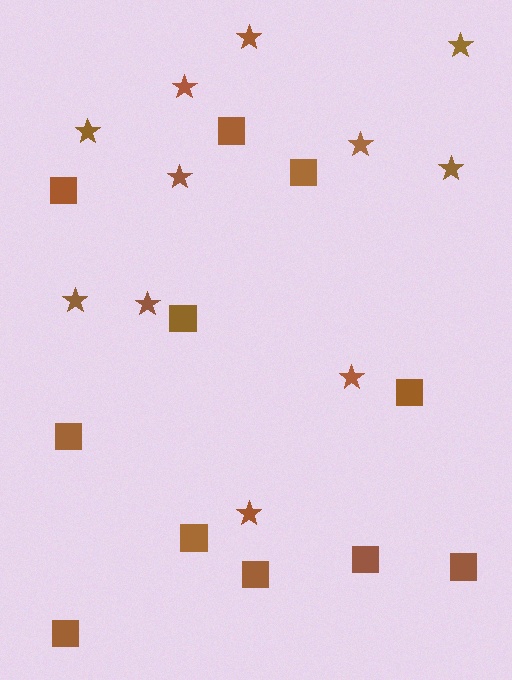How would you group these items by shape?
There are 2 groups: one group of squares (11) and one group of stars (11).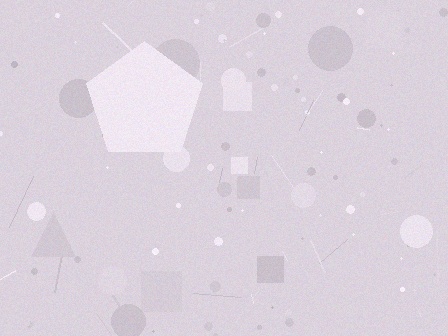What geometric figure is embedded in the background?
A pentagon is embedded in the background.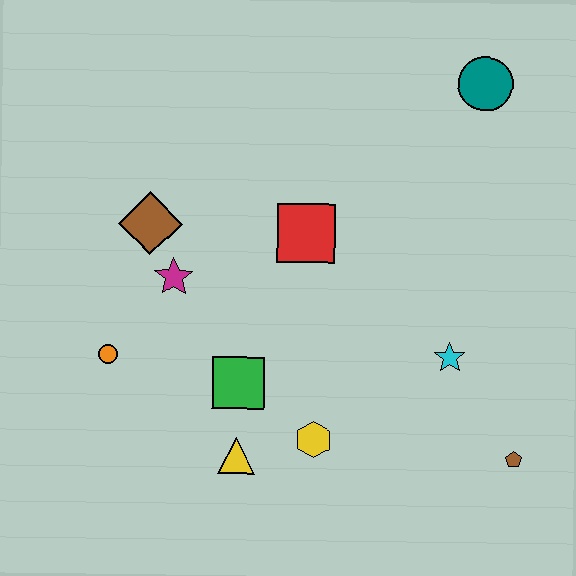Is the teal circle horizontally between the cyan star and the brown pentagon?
Yes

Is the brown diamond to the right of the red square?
No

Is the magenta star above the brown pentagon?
Yes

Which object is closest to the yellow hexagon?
The yellow triangle is closest to the yellow hexagon.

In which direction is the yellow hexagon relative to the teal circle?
The yellow hexagon is below the teal circle.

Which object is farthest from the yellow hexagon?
The teal circle is farthest from the yellow hexagon.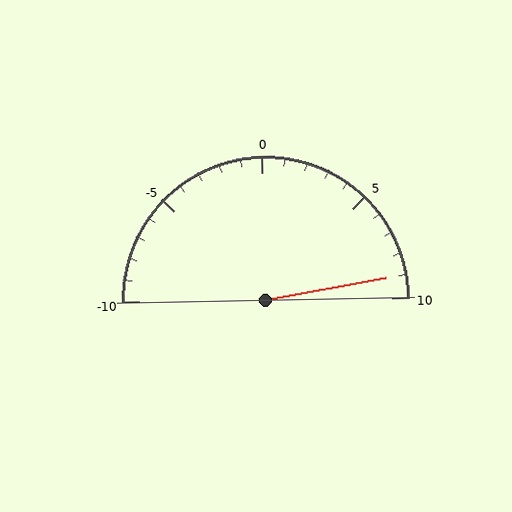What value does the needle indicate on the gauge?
The needle indicates approximately 9.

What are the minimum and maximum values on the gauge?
The gauge ranges from -10 to 10.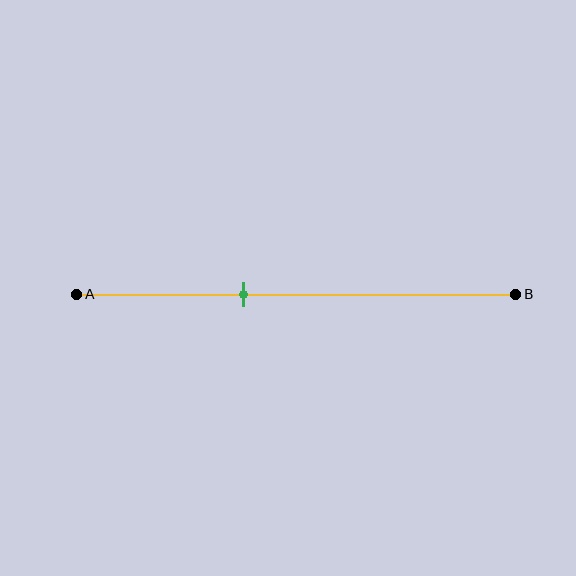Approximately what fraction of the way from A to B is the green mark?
The green mark is approximately 40% of the way from A to B.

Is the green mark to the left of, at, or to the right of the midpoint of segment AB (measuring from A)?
The green mark is to the left of the midpoint of segment AB.